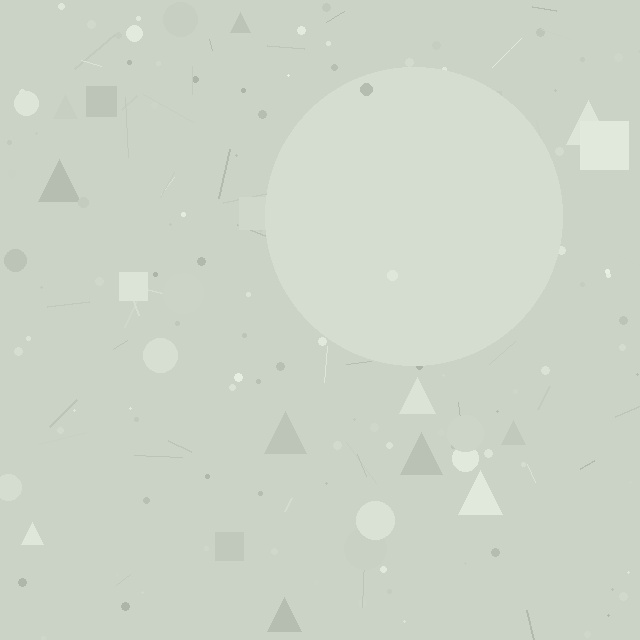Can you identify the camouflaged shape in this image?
The camouflaged shape is a circle.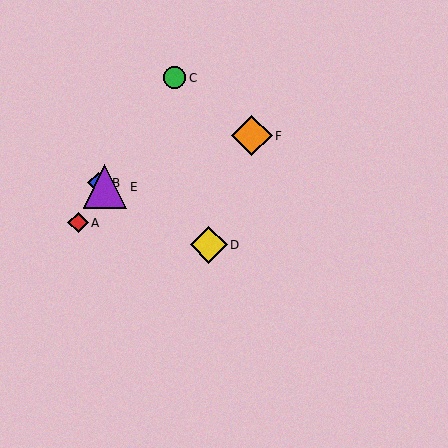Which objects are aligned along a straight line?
Objects B, D, E are aligned along a straight line.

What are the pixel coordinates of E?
Object E is at (105, 187).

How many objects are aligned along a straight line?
3 objects (B, D, E) are aligned along a straight line.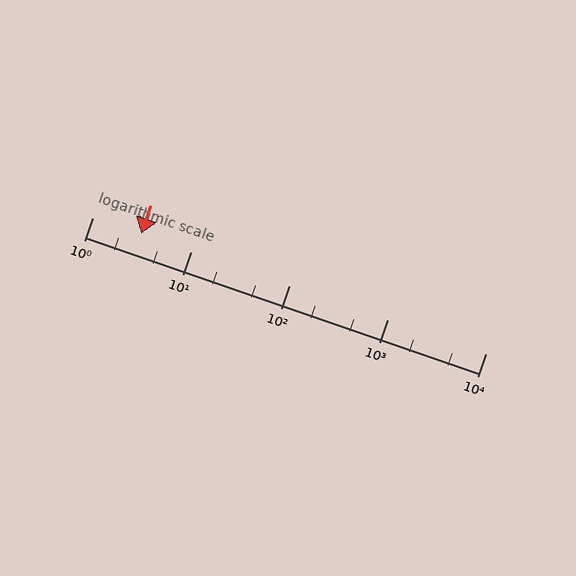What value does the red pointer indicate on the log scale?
The pointer indicates approximately 3.1.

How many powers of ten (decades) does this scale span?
The scale spans 4 decades, from 1 to 10000.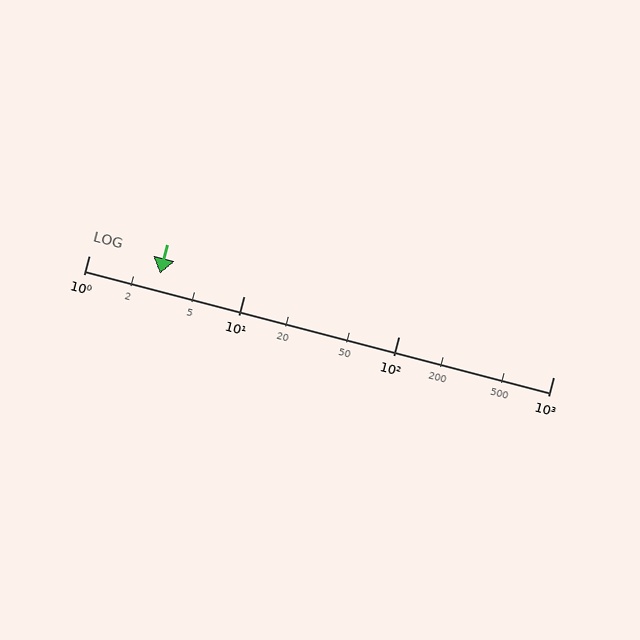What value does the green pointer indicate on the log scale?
The pointer indicates approximately 2.9.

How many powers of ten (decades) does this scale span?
The scale spans 3 decades, from 1 to 1000.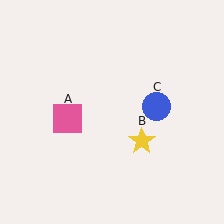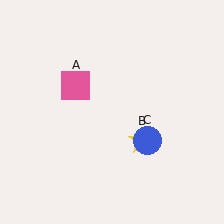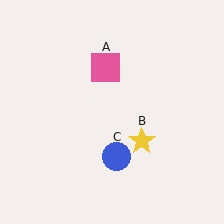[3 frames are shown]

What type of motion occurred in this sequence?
The pink square (object A), blue circle (object C) rotated clockwise around the center of the scene.